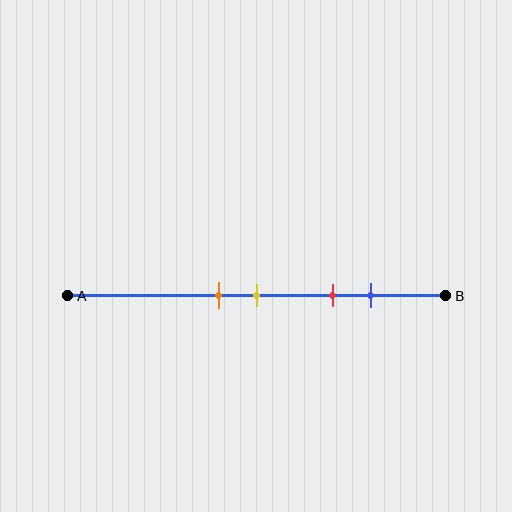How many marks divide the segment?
There are 4 marks dividing the segment.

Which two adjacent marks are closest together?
The orange and yellow marks are the closest adjacent pair.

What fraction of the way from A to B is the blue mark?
The blue mark is approximately 80% (0.8) of the way from A to B.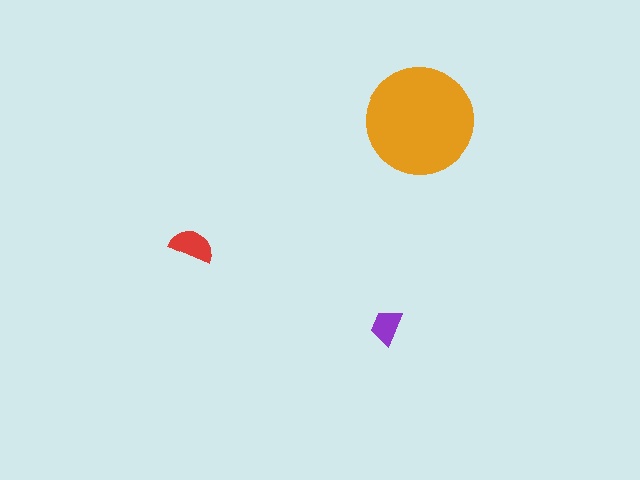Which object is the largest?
The orange circle.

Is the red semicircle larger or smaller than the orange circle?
Smaller.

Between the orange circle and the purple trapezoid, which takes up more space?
The orange circle.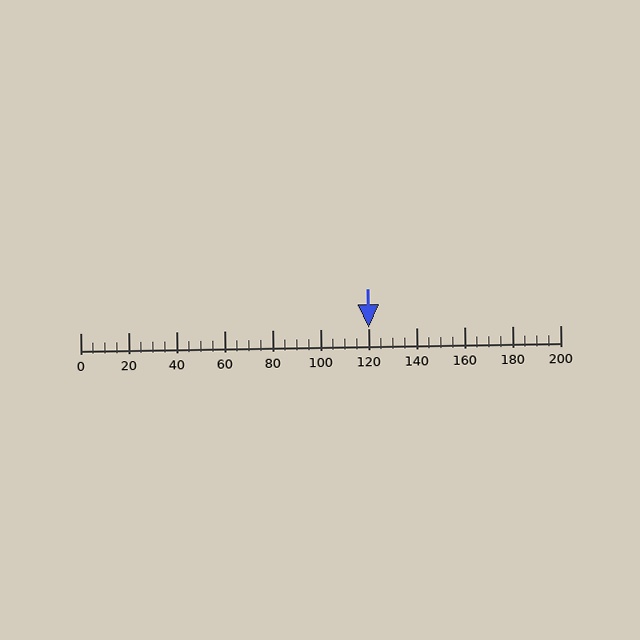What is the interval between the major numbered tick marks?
The major tick marks are spaced 20 units apart.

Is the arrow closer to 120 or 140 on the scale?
The arrow is closer to 120.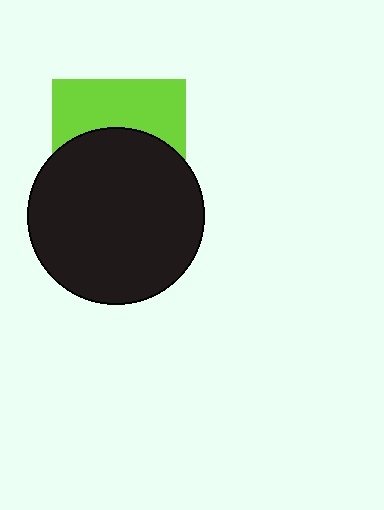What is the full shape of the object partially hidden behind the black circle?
The partially hidden object is a lime square.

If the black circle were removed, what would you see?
You would see the complete lime square.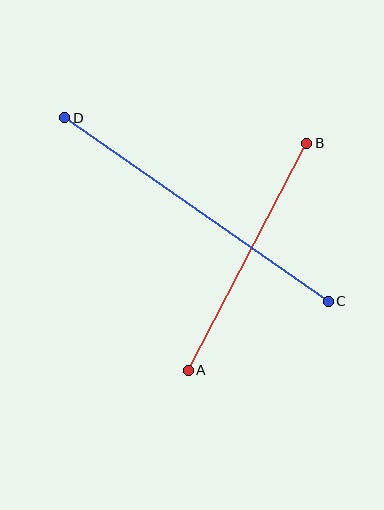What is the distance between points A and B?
The distance is approximately 256 pixels.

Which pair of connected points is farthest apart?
Points C and D are farthest apart.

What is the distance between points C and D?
The distance is approximately 321 pixels.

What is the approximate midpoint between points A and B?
The midpoint is at approximately (248, 257) pixels.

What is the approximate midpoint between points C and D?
The midpoint is at approximately (196, 209) pixels.